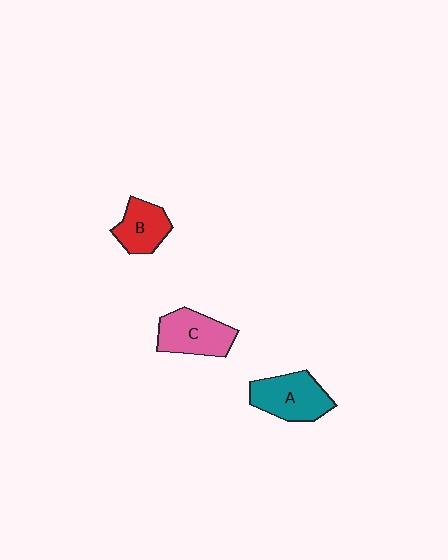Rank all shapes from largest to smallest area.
From largest to smallest: A (teal), C (pink), B (red).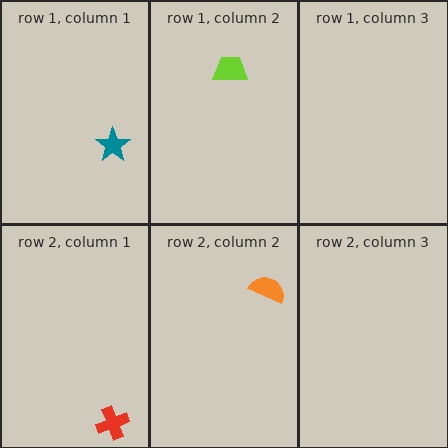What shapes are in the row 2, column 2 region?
The orange semicircle.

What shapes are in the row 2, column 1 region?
The red cross.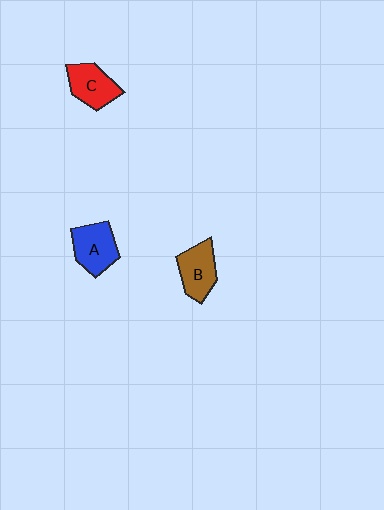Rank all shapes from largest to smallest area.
From largest to smallest: A (blue), B (brown), C (red).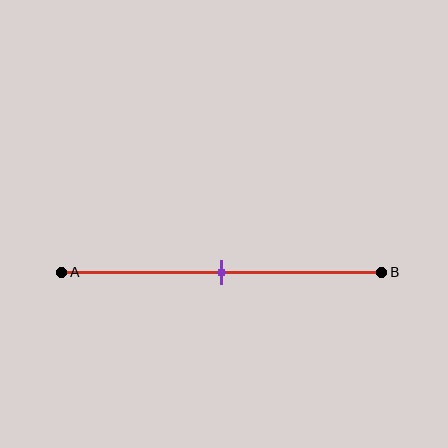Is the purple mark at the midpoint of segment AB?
Yes, the mark is approximately at the midpoint.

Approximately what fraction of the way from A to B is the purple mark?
The purple mark is approximately 50% of the way from A to B.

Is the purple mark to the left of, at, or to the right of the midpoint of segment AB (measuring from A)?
The purple mark is approximately at the midpoint of segment AB.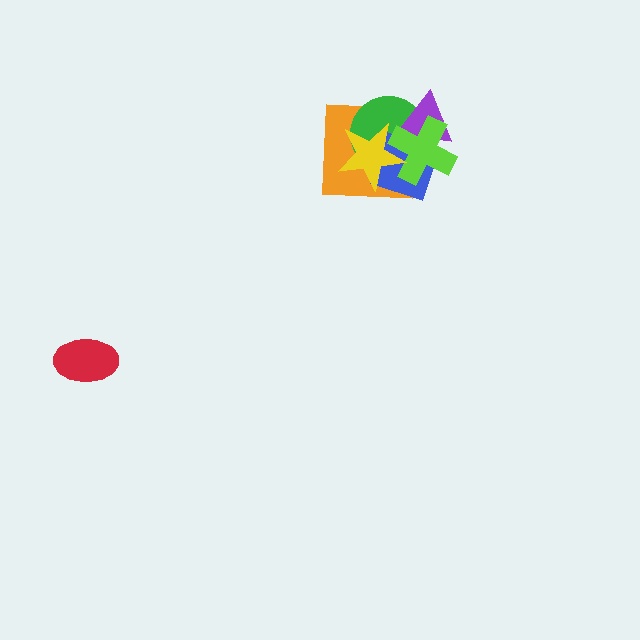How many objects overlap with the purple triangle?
4 objects overlap with the purple triangle.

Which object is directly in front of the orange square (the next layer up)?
The green circle is directly in front of the orange square.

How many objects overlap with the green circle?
5 objects overlap with the green circle.